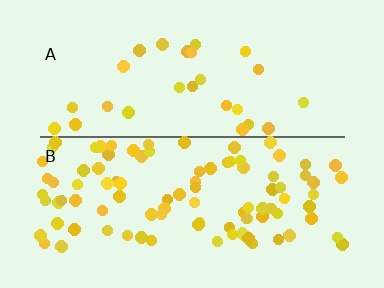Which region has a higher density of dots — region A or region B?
B (the bottom).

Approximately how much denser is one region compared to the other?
Approximately 3.4× — region B over region A.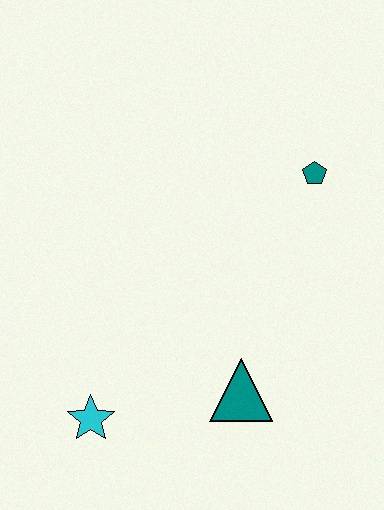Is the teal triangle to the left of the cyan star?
No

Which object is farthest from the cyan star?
The teal pentagon is farthest from the cyan star.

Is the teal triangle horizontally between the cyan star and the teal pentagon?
Yes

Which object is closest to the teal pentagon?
The teal triangle is closest to the teal pentagon.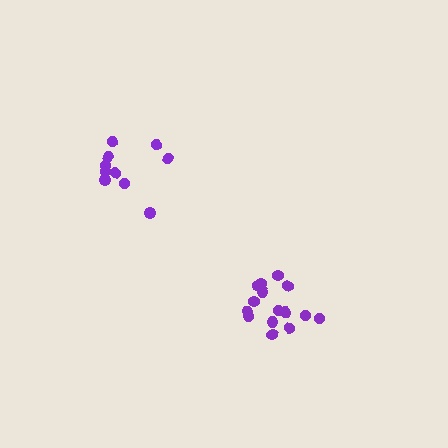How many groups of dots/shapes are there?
There are 2 groups.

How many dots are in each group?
Group 1: 10 dots, Group 2: 15 dots (25 total).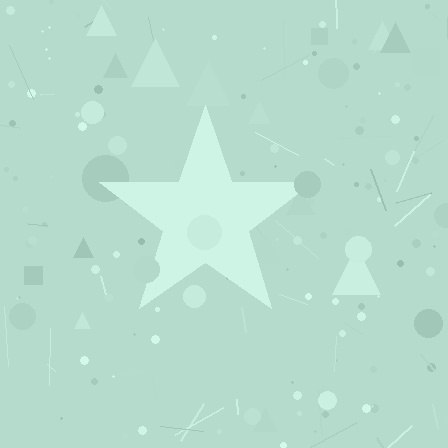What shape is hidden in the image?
A star is hidden in the image.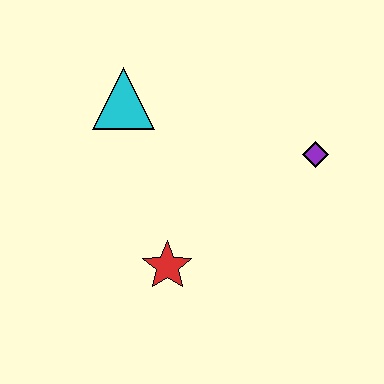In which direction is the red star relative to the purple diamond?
The red star is to the left of the purple diamond.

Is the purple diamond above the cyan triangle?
No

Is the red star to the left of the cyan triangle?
No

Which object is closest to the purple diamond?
The red star is closest to the purple diamond.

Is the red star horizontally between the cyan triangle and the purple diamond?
Yes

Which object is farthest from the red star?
The purple diamond is farthest from the red star.